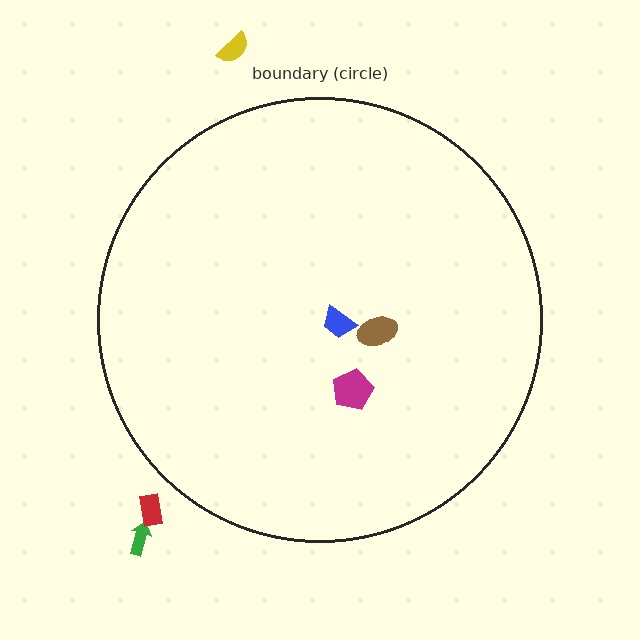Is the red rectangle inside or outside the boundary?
Outside.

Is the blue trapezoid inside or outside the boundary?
Inside.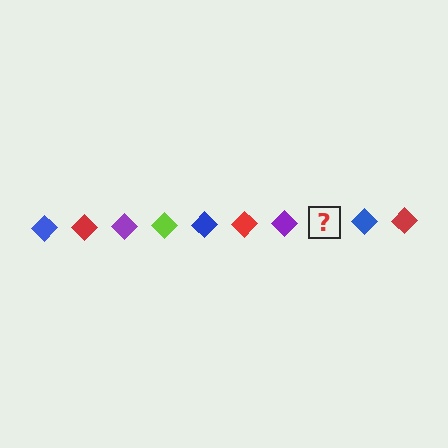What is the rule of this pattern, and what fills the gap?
The rule is that the pattern cycles through blue, red, purple, lime diamonds. The gap should be filled with a lime diamond.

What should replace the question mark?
The question mark should be replaced with a lime diamond.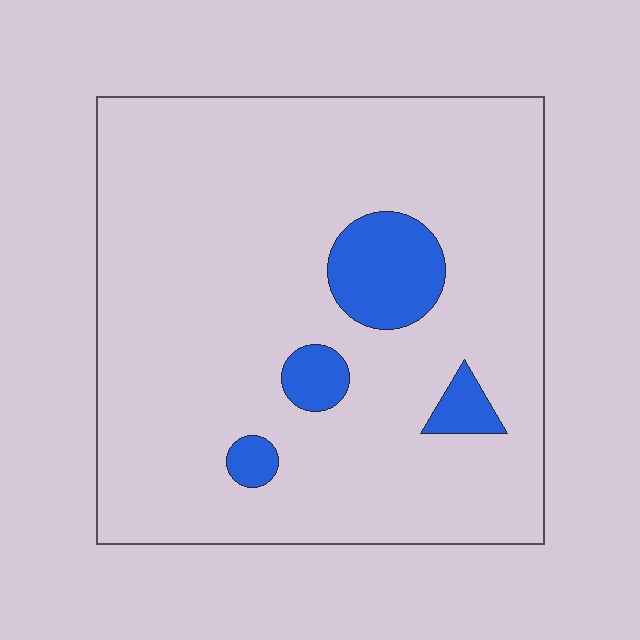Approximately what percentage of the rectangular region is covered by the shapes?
Approximately 10%.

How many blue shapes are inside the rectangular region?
4.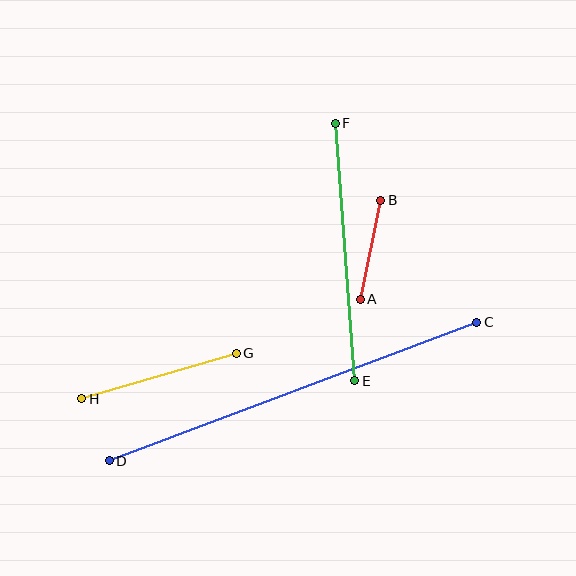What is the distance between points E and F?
The distance is approximately 258 pixels.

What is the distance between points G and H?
The distance is approximately 161 pixels.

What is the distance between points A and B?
The distance is approximately 101 pixels.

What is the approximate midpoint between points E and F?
The midpoint is at approximately (345, 252) pixels.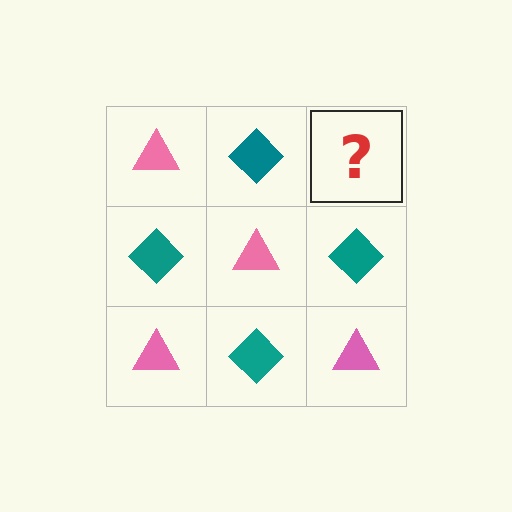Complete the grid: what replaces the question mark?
The question mark should be replaced with a pink triangle.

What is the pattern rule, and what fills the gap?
The rule is that it alternates pink triangle and teal diamond in a checkerboard pattern. The gap should be filled with a pink triangle.